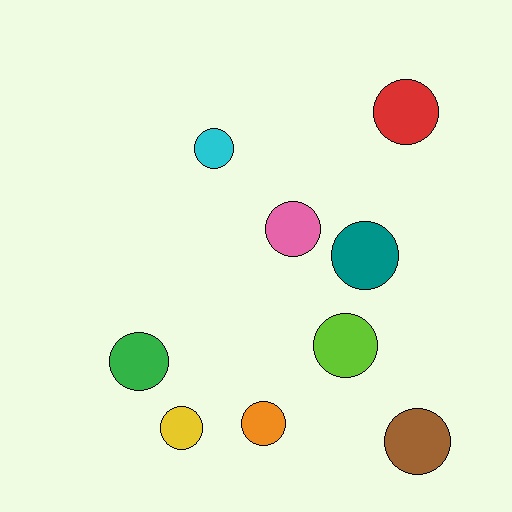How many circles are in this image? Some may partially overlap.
There are 9 circles.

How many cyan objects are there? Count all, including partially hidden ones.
There is 1 cyan object.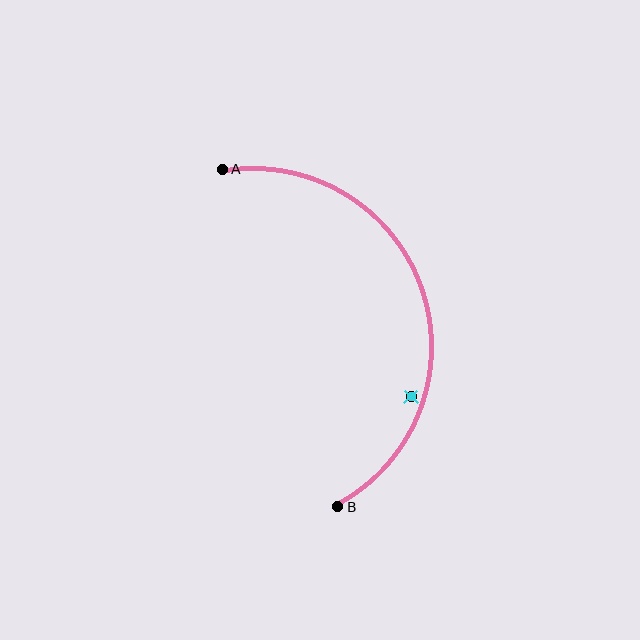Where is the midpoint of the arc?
The arc midpoint is the point on the curve farthest from the straight line joining A and B. It sits to the right of that line.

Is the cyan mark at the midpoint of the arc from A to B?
No — the cyan mark does not lie on the arc at all. It sits slightly inside the curve.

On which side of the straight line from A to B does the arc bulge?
The arc bulges to the right of the straight line connecting A and B.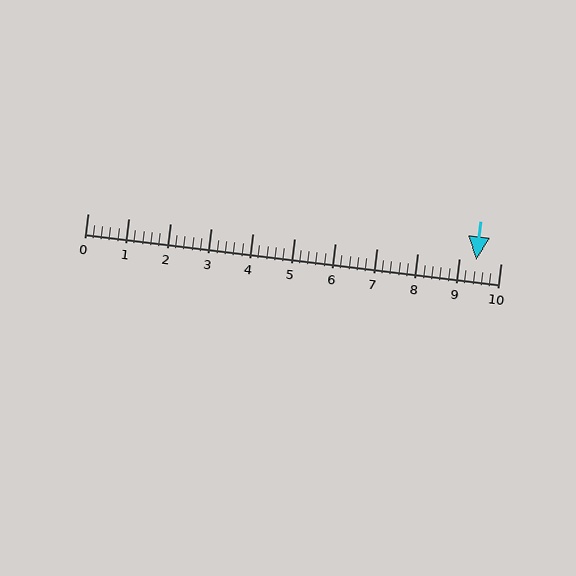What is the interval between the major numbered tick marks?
The major tick marks are spaced 1 units apart.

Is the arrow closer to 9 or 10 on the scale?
The arrow is closer to 9.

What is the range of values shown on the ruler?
The ruler shows values from 0 to 10.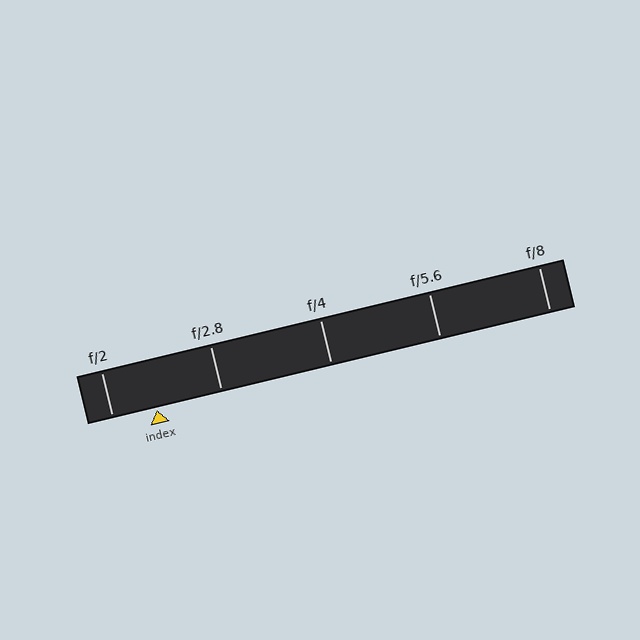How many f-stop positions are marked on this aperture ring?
There are 5 f-stop positions marked.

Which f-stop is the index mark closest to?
The index mark is closest to f/2.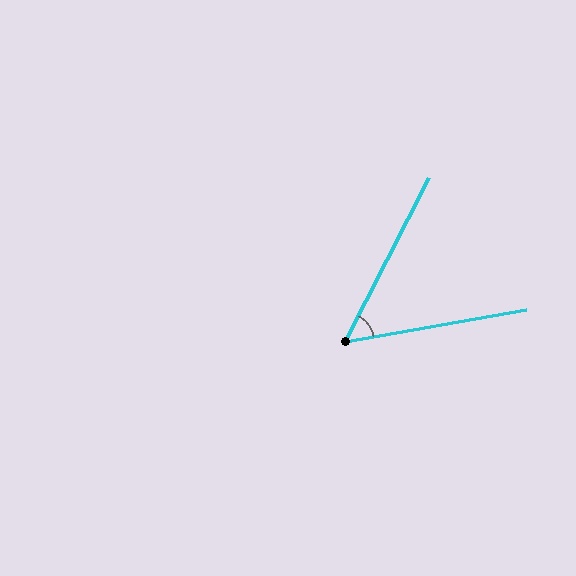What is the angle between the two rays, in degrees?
Approximately 53 degrees.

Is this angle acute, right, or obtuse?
It is acute.